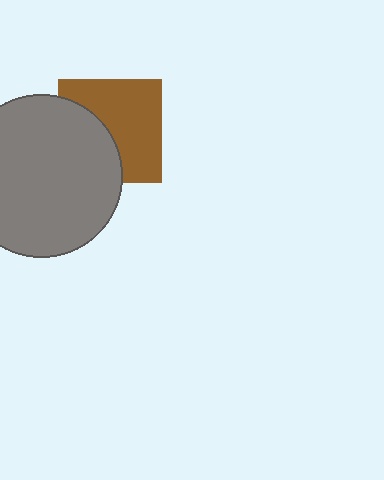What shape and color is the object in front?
The object in front is a gray circle.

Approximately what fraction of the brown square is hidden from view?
Roughly 41% of the brown square is hidden behind the gray circle.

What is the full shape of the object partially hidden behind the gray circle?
The partially hidden object is a brown square.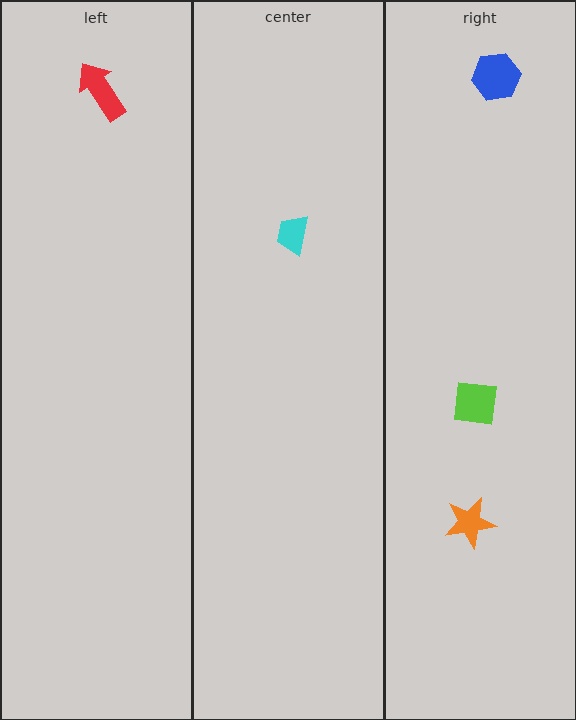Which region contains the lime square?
The right region.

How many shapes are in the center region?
1.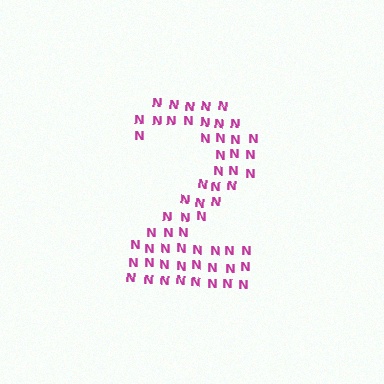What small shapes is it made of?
It is made of small letter N's.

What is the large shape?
The large shape is the digit 2.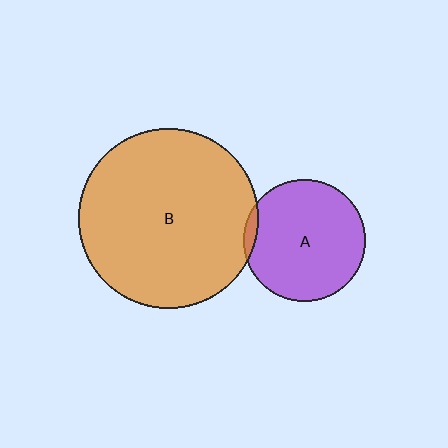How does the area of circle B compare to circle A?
Approximately 2.2 times.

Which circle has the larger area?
Circle B (orange).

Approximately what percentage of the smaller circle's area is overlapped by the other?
Approximately 5%.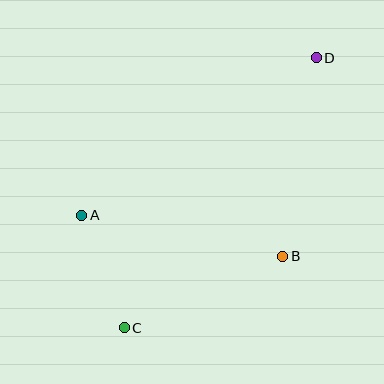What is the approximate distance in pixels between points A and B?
The distance between A and B is approximately 205 pixels.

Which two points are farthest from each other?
Points C and D are farthest from each other.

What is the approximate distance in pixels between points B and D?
The distance between B and D is approximately 201 pixels.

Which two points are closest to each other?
Points A and C are closest to each other.